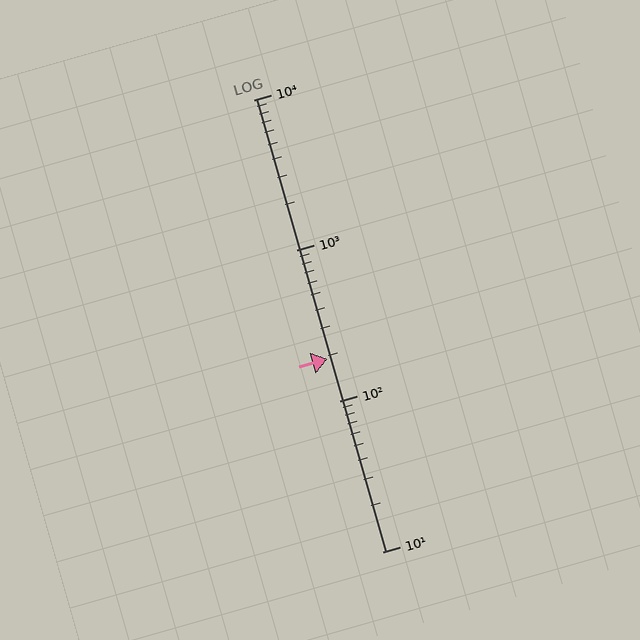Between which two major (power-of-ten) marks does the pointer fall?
The pointer is between 100 and 1000.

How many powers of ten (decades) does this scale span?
The scale spans 3 decades, from 10 to 10000.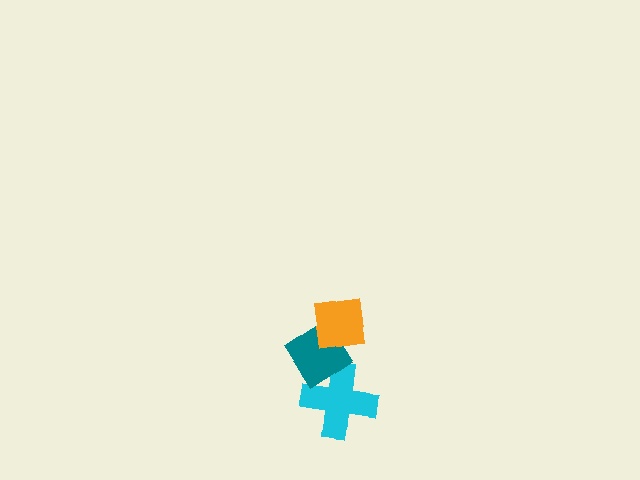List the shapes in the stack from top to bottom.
From top to bottom: the orange square, the teal diamond, the cyan cross.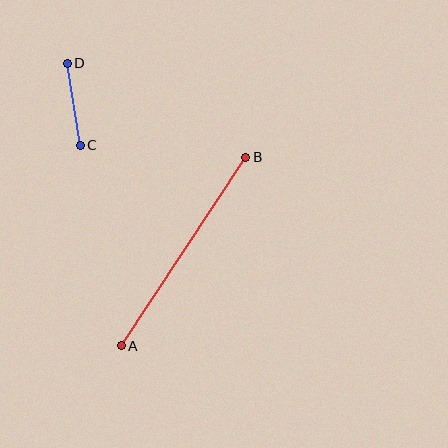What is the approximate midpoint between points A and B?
The midpoint is at approximately (184, 251) pixels.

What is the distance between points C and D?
The distance is approximately 83 pixels.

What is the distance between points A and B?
The distance is approximately 226 pixels.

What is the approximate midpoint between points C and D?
The midpoint is at approximately (74, 104) pixels.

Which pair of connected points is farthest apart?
Points A and B are farthest apart.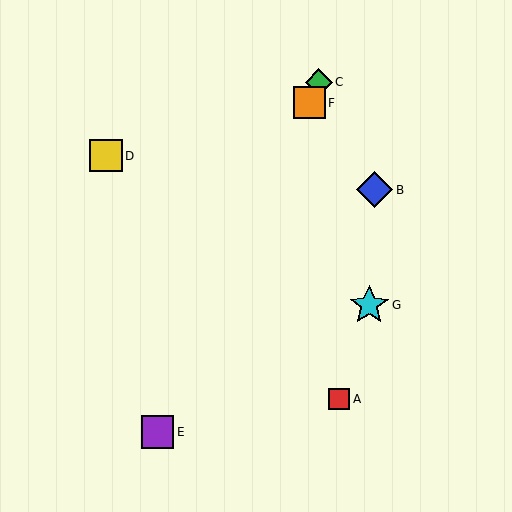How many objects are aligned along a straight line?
3 objects (C, E, F) are aligned along a straight line.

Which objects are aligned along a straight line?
Objects C, E, F are aligned along a straight line.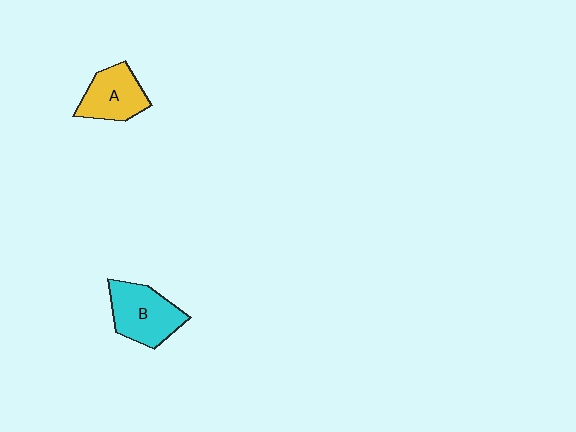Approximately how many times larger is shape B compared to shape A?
Approximately 1.2 times.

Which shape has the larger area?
Shape B (cyan).